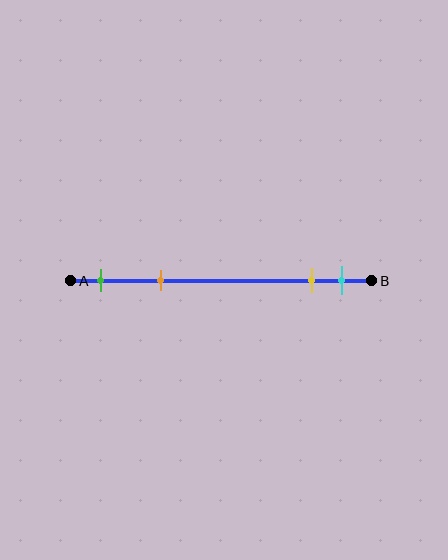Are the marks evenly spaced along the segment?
No, the marks are not evenly spaced.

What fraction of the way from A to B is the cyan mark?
The cyan mark is approximately 90% (0.9) of the way from A to B.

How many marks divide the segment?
There are 4 marks dividing the segment.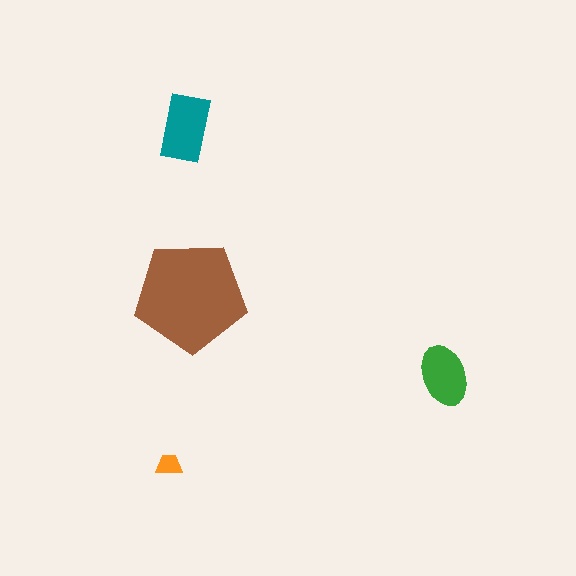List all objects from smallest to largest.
The orange trapezoid, the green ellipse, the teal rectangle, the brown pentagon.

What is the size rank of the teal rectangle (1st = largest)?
2nd.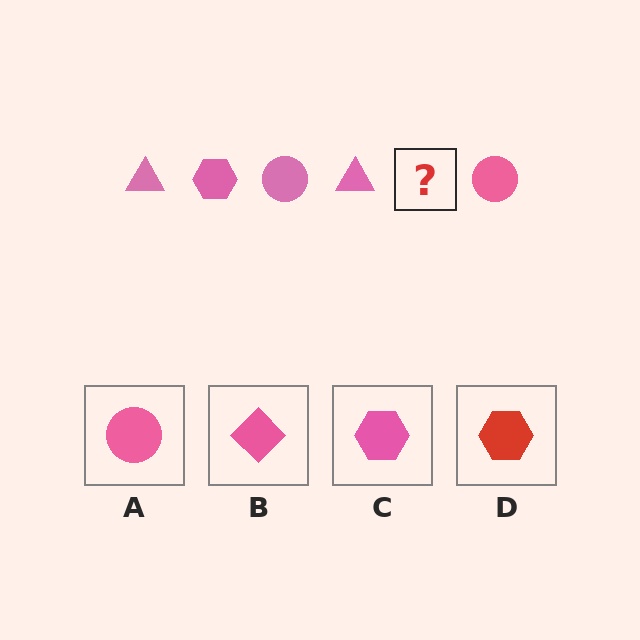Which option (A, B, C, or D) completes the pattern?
C.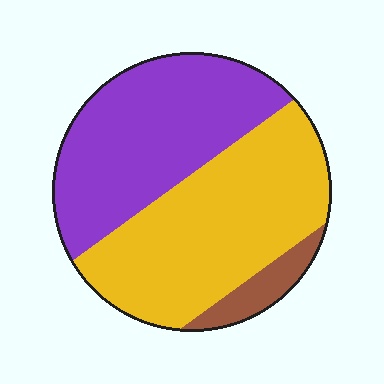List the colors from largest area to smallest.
From largest to smallest: yellow, purple, brown.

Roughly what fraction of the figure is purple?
Purple takes up about two fifths (2/5) of the figure.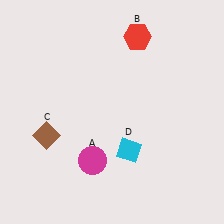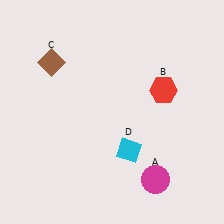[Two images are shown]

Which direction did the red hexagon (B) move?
The red hexagon (B) moved down.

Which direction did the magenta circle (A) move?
The magenta circle (A) moved right.